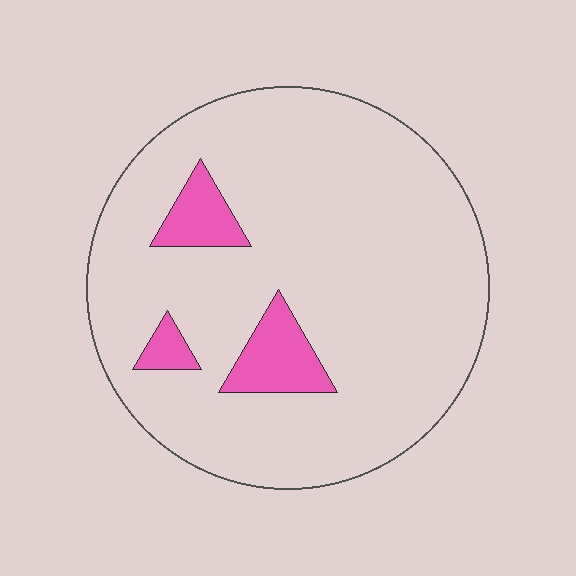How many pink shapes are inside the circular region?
3.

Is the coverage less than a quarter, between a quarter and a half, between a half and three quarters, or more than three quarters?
Less than a quarter.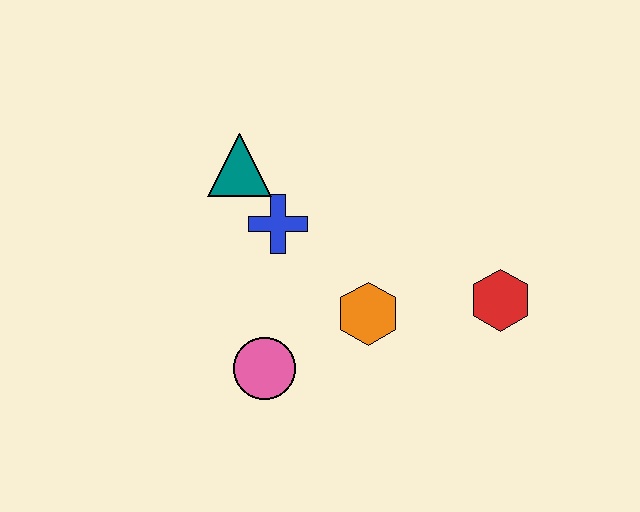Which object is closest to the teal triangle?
The blue cross is closest to the teal triangle.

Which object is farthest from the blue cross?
The red hexagon is farthest from the blue cross.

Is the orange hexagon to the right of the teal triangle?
Yes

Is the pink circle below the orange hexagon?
Yes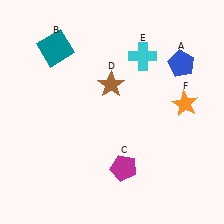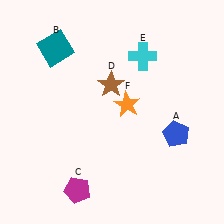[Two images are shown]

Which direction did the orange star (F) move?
The orange star (F) moved left.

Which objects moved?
The objects that moved are: the blue pentagon (A), the magenta pentagon (C), the orange star (F).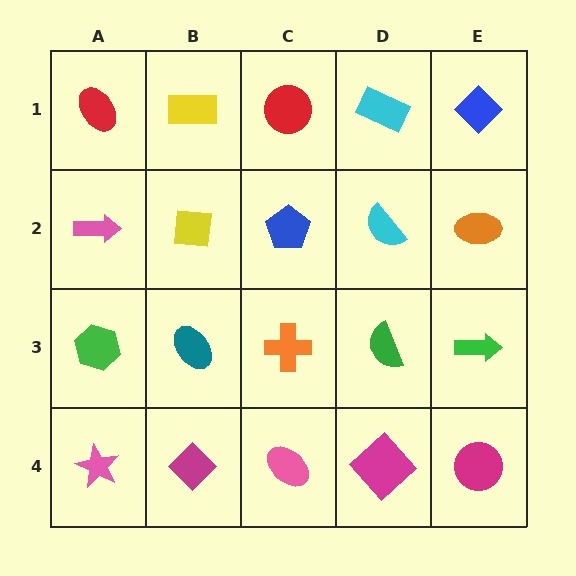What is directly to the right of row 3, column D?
A green arrow.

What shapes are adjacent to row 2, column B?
A yellow rectangle (row 1, column B), a teal ellipse (row 3, column B), a pink arrow (row 2, column A), a blue pentagon (row 2, column C).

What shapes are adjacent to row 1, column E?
An orange ellipse (row 2, column E), a cyan rectangle (row 1, column D).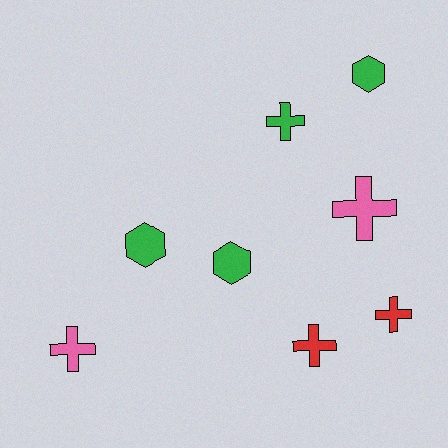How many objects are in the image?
There are 8 objects.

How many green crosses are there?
There is 1 green cross.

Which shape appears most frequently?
Cross, with 5 objects.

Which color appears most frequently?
Green, with 4 objects.